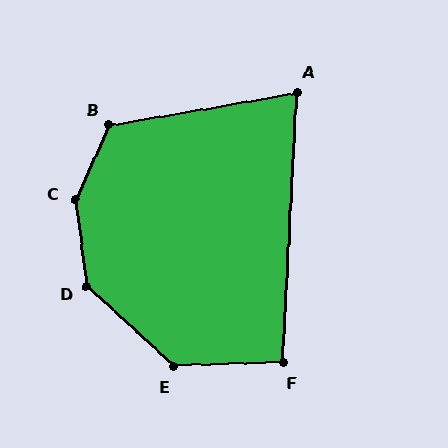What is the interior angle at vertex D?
Approximately 140 degrees (obtuse).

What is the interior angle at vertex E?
Approximately 136 degrees (obtuse).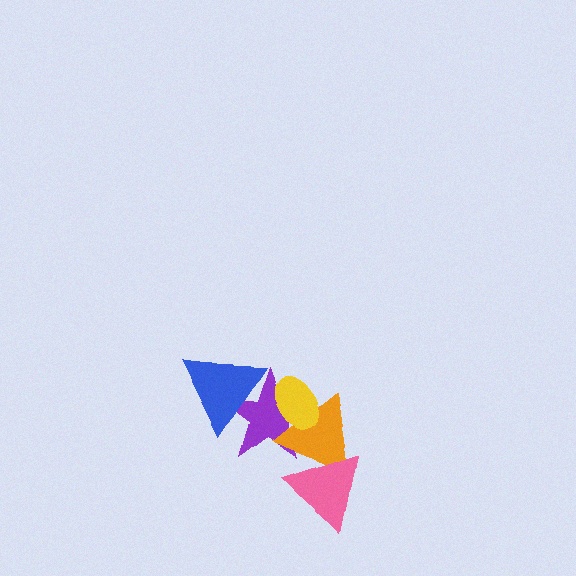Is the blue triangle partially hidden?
No, no other shape covers it.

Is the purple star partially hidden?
Yes, it is partially covered by another shape.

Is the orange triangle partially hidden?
Yes, it is partially covered by another shape.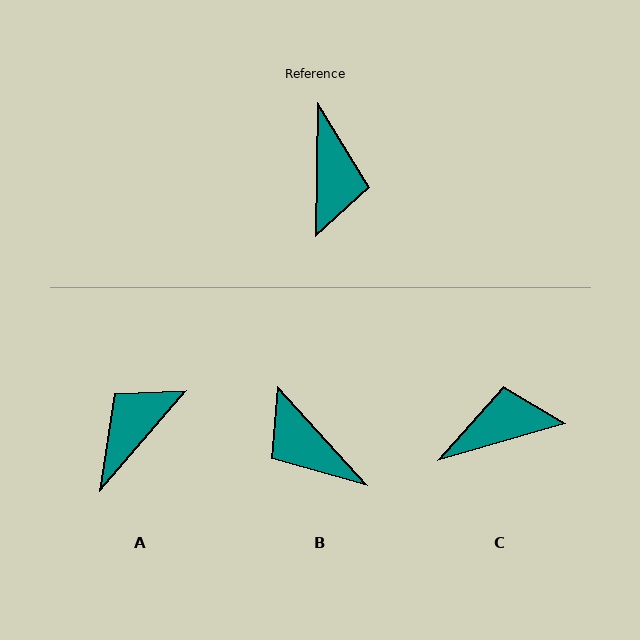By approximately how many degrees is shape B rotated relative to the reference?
Approximately 137 degrees clockwise.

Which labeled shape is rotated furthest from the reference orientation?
A, about 140 degrees away.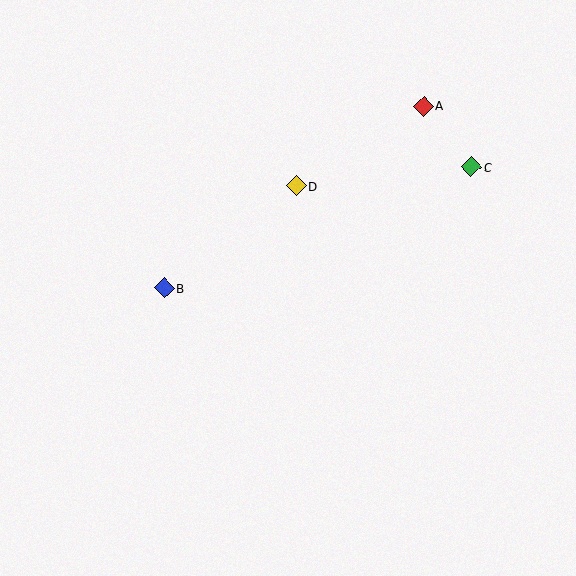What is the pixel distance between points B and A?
The distance between B and A is 317 pixels.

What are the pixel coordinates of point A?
Point A is at (423, 106).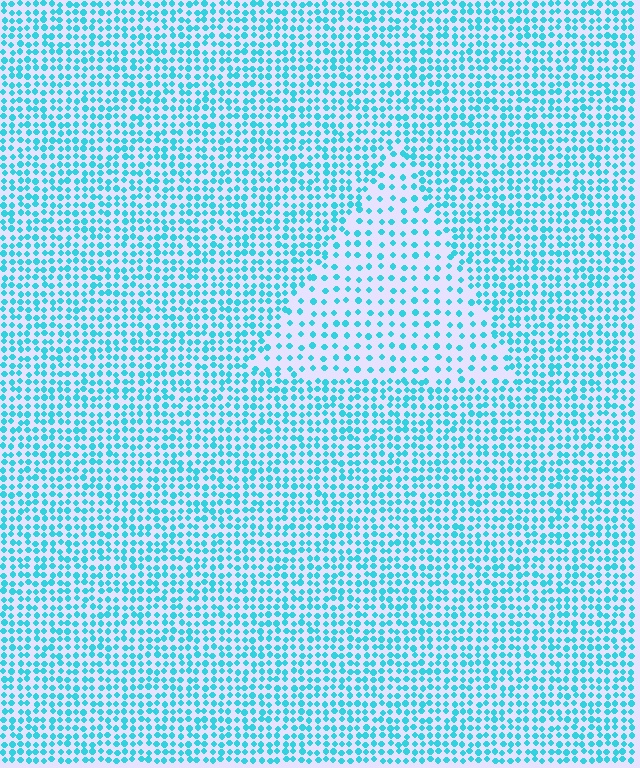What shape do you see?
I see a triangle.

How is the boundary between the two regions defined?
The boundary is defined by a change in element density (approximately 2.0x ratio). All elements are the same color, size, and shape.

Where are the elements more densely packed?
The elements are more densely packed outside the triangle boundary.